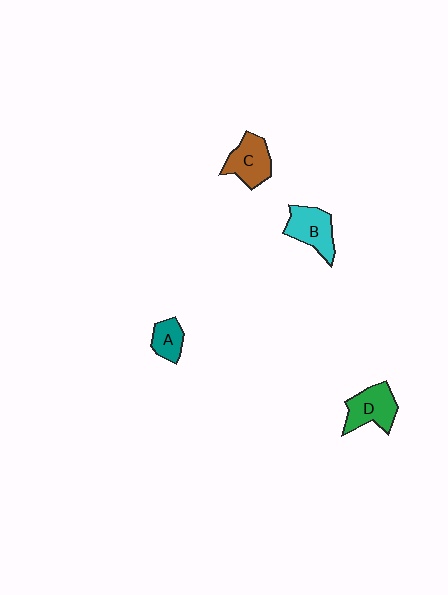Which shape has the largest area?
Shape D (green).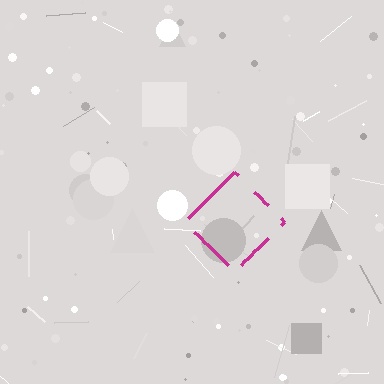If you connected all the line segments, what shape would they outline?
They would outline a diamond.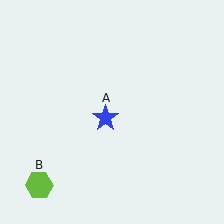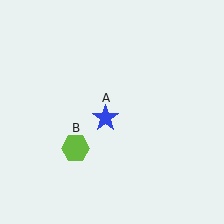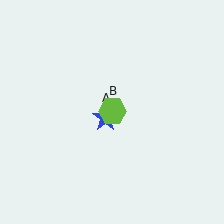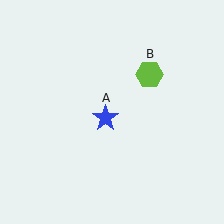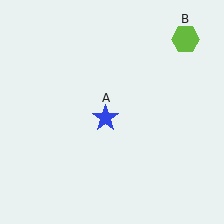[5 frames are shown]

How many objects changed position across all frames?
1 object changed position: lime hexagon (object B).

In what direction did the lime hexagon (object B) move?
The lime hexagon (object B) moved up and to the right.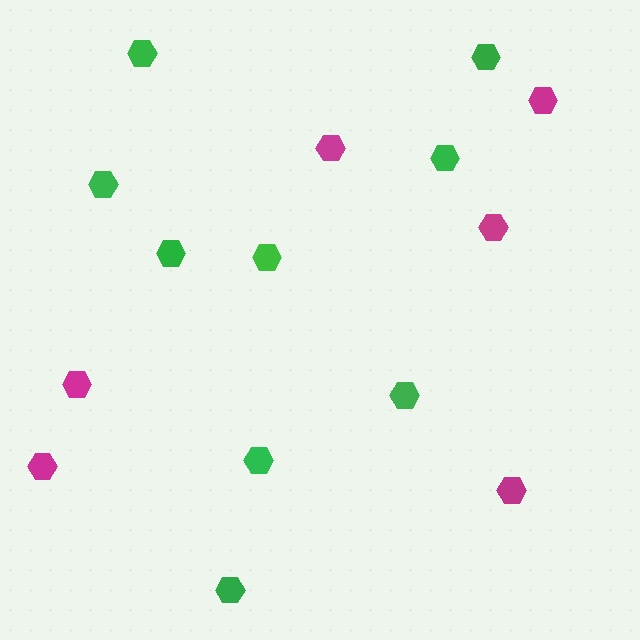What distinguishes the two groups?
There are 2 groups: one group of green hexagons (9) and one group of magenta hexagons (6).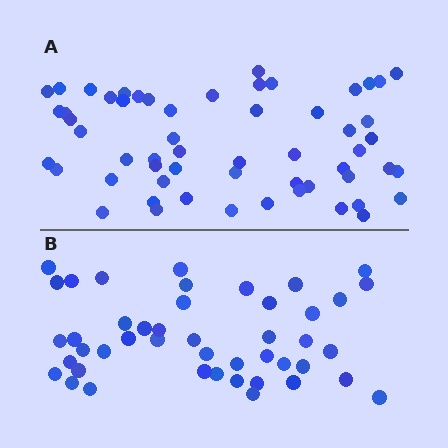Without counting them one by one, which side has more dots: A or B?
Region A (the top region) has more dots.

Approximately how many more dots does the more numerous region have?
Region A has roughly 12 or so more dots than region B.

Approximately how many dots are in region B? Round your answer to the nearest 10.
About 40 dots. (The exact count is 45, which rounds to 40.)